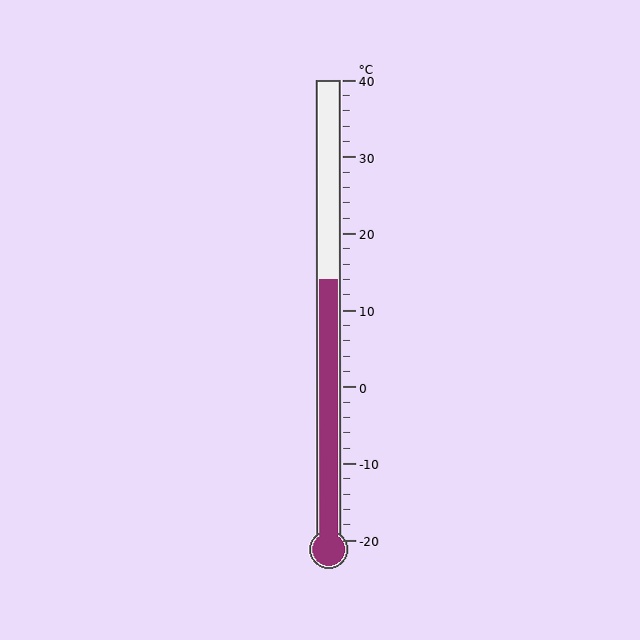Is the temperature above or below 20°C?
The temperature is below 20°C.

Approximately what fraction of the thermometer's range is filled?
The thermometer is filled to approximately 55% of its range.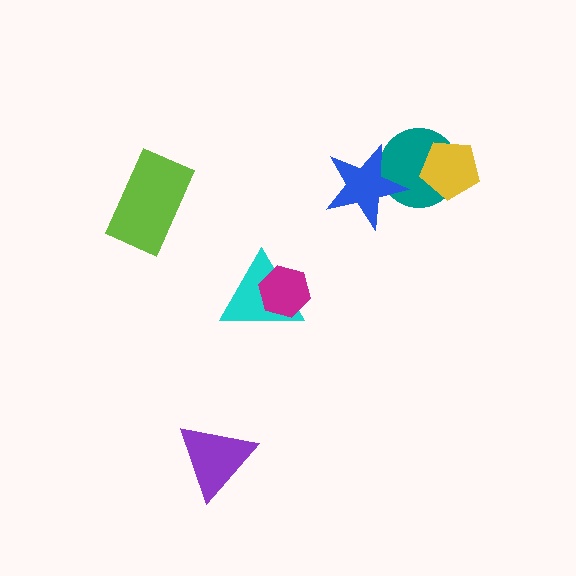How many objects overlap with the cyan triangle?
1 object overlaps with the cyan triangle.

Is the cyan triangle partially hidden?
Yes, it is partially covered by another shape.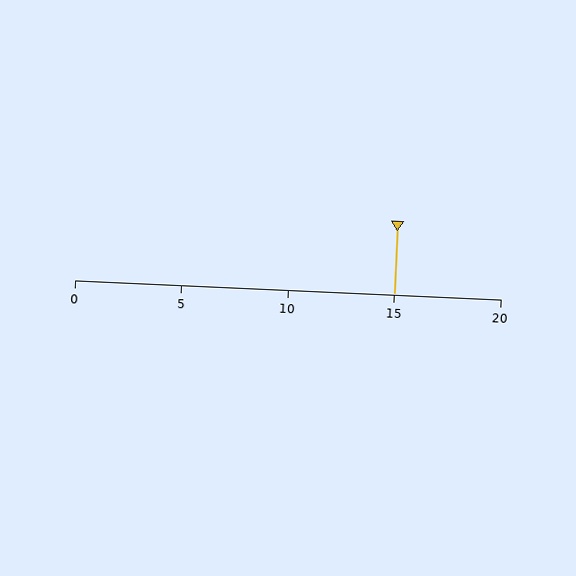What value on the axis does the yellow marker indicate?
The marker indicates approximately 15.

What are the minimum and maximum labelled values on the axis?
The axis runs from 0 to 20.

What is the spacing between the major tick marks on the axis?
The major ticks are spaced 5 apart.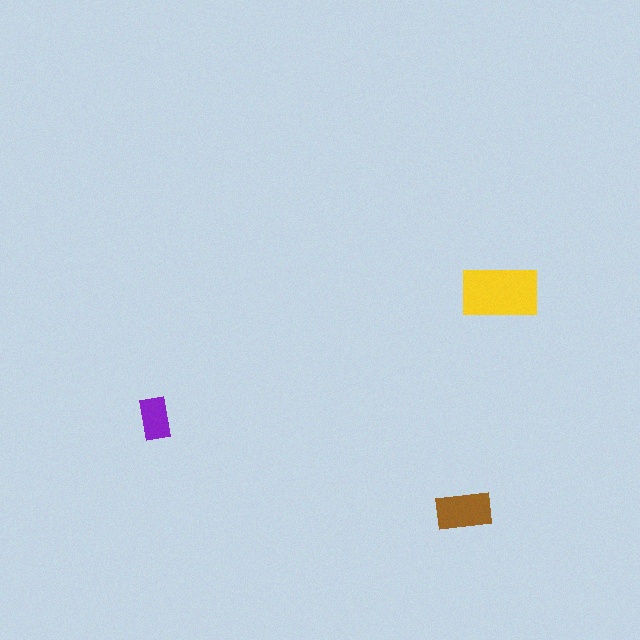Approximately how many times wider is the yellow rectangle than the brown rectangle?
About 1.5 times wider.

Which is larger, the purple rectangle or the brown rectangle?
The brown one.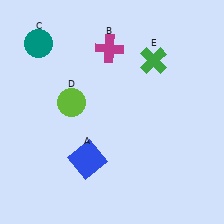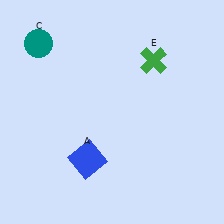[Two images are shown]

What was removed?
The lime circle (D), the magenta cross (B) were removed in Image 2.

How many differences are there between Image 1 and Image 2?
There are 2 differences between the two images.